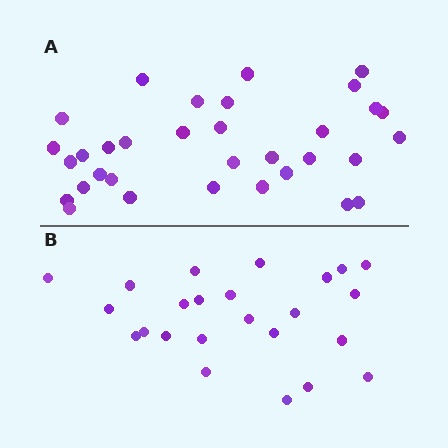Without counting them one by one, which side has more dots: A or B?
Region A (the top region) has more dots.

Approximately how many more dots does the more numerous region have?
Region A has roughly 8 or so more dots than region B.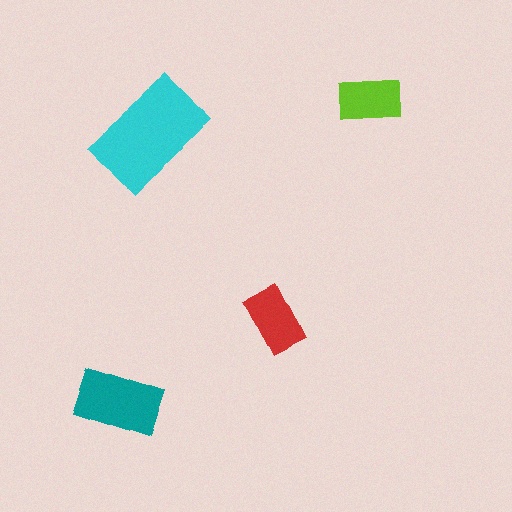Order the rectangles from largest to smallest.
the cyan one, the teal one, the red one, the lime one.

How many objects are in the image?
There are 4 objects in the image.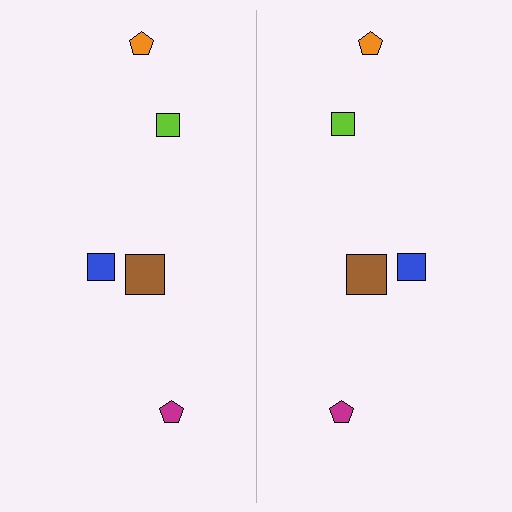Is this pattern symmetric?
Yes, this pattern has bilateral (reflection) symmetry.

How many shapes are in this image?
There are 10 shapes in this image.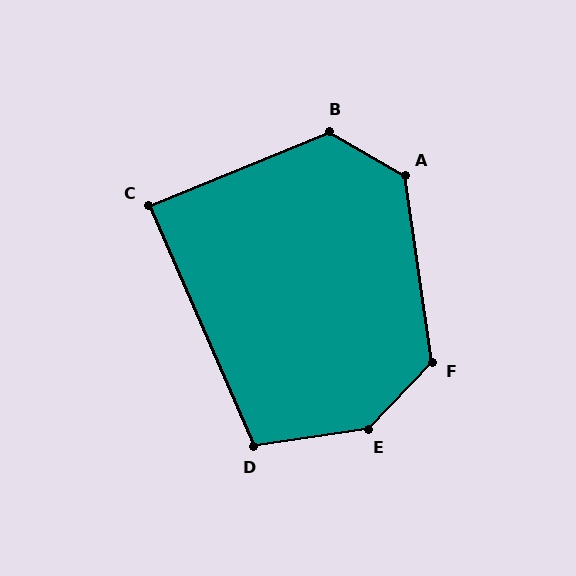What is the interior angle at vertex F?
Approximately 128 degrees (obtuse).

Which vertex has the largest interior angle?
E, at approximately 142 degrees.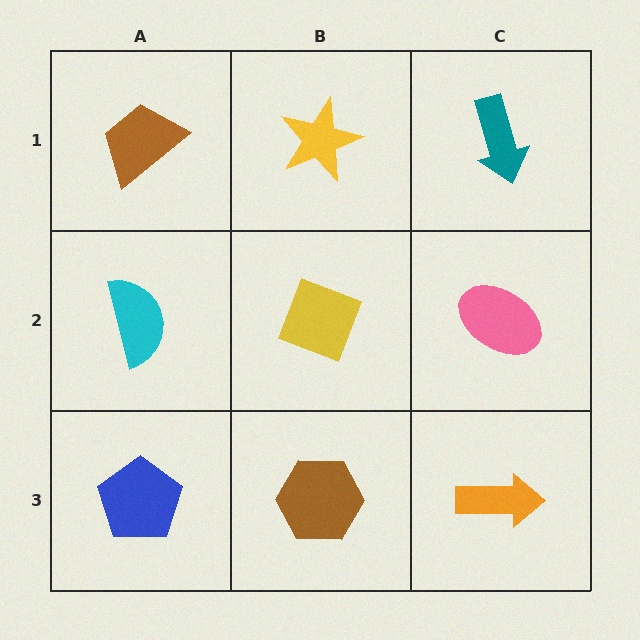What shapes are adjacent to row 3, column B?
A yellow diamond (row 2, column B), a blue pentagon (row 3, column A), an orange arrow (row 3, column C).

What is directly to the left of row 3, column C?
A brown hexagon.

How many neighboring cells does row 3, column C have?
2.